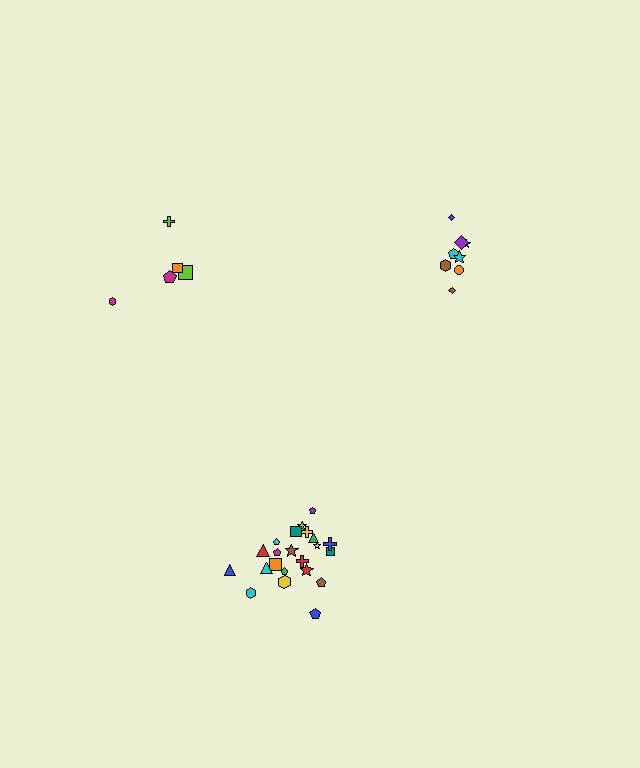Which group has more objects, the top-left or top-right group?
The top-right group.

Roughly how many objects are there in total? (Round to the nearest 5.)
Roughly 35 objects in total.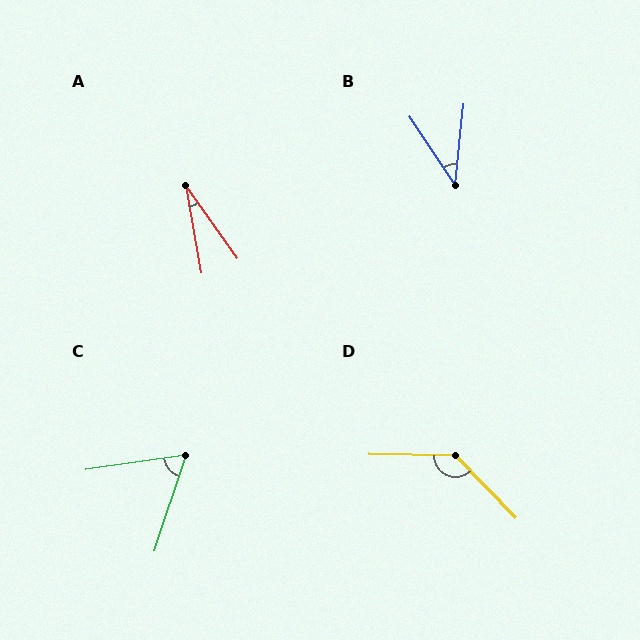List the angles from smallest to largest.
A (26°), B (39°), C (63°), D (135°).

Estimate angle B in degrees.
Approximately 39 degrees.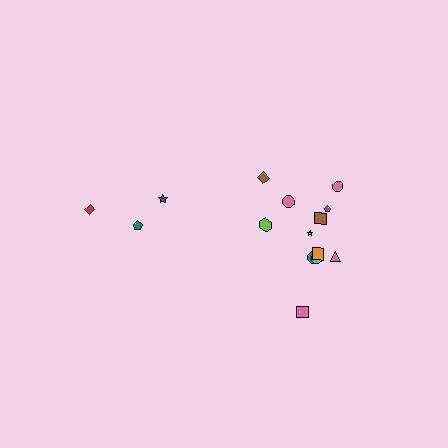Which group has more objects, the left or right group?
The right group.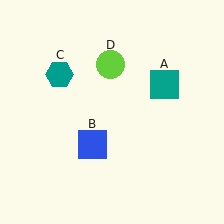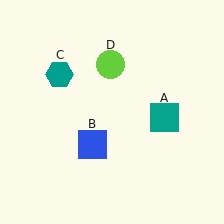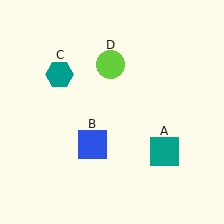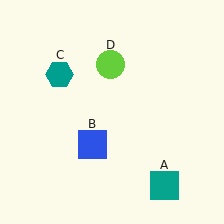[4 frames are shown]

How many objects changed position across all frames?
1 object changed position: teal square (object A).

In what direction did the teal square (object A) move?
The teal square (object A) moved down.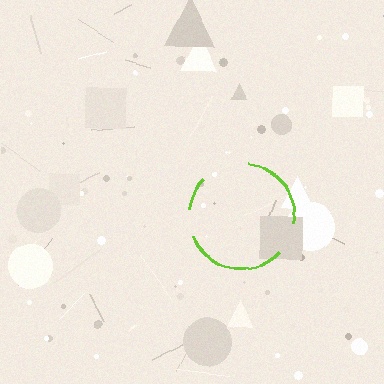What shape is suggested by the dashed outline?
The dashed outline suggests a circle.